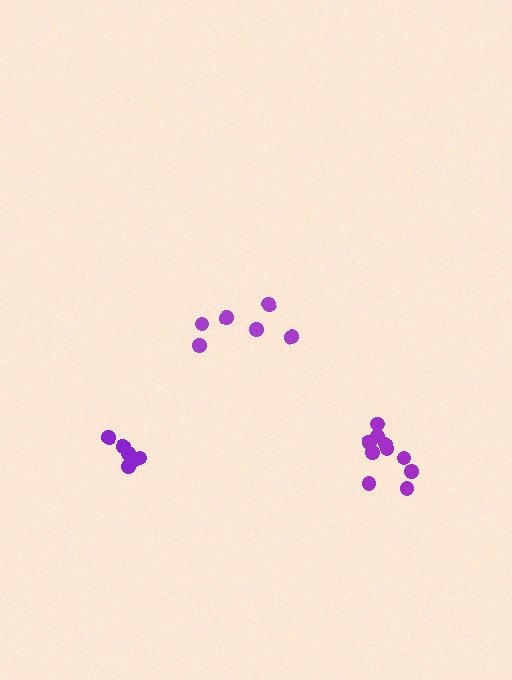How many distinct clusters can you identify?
There are 3 distinct clusters.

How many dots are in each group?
Group 1: 6 dots, Group 2: 6 dots, Group 3: 10 dots (22 total).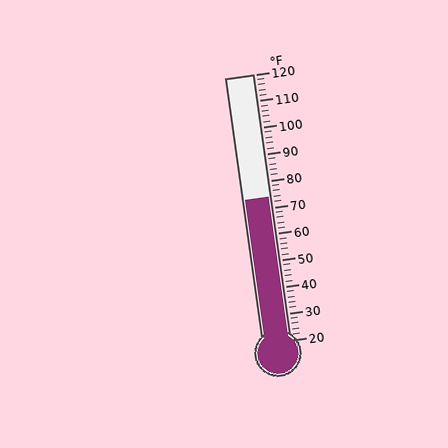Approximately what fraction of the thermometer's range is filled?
The thermometer is filled to approximately 55% of its range.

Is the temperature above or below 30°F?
The temperature is above 30°F.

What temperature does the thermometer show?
The thermometer shows approximately 74°F.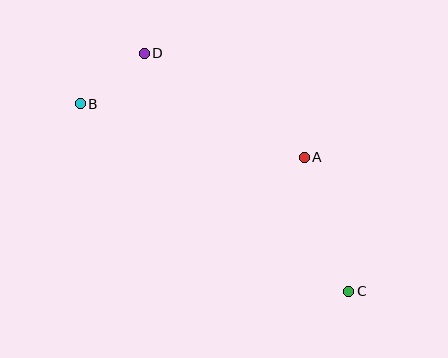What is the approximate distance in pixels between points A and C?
The distance between A and C is approximately 141 pixels.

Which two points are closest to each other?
Points B and D are closest to each other.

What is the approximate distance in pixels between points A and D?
The distance between A and D is approximately 191 pixels.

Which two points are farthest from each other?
Points B and C are farthest from each other.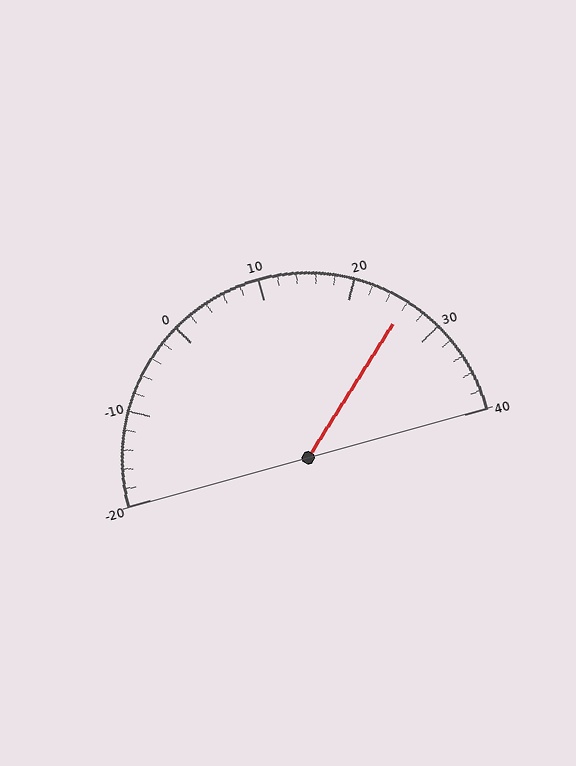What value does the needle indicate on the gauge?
The needle indicates approximately 26.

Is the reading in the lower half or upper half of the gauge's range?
The reading is in the upper half of the range (-20 to 40).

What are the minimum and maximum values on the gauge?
The gauge ranges from -20 to 40.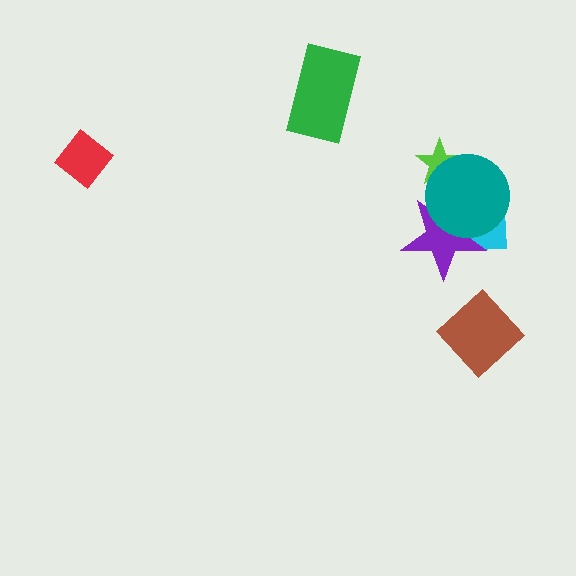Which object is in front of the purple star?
The teal circle is in front of the purple star.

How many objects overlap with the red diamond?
0 objects overlap with the red diamond.